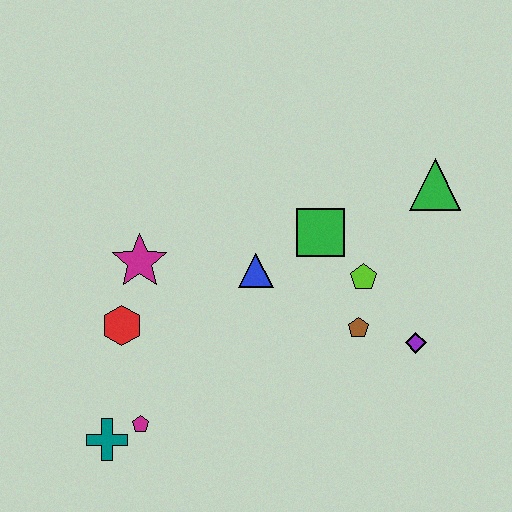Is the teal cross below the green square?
Yes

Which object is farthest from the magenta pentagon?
The green triangle is farthest from the magenta pentagon.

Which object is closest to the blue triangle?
The green square is closest to the blue triangle.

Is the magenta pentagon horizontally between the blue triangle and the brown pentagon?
No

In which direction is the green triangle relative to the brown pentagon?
The green triangle is above the brown pentagon.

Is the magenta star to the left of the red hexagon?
No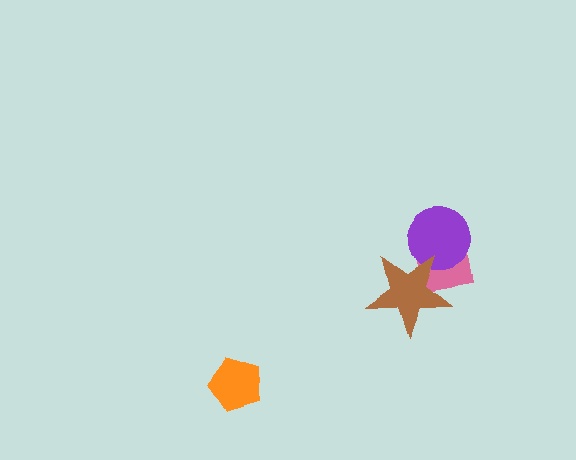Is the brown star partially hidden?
No, no other shape covers it.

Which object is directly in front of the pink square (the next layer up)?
The purple circle is directly in front of the pink square.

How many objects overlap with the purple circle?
2 objects overlap with the purple circle.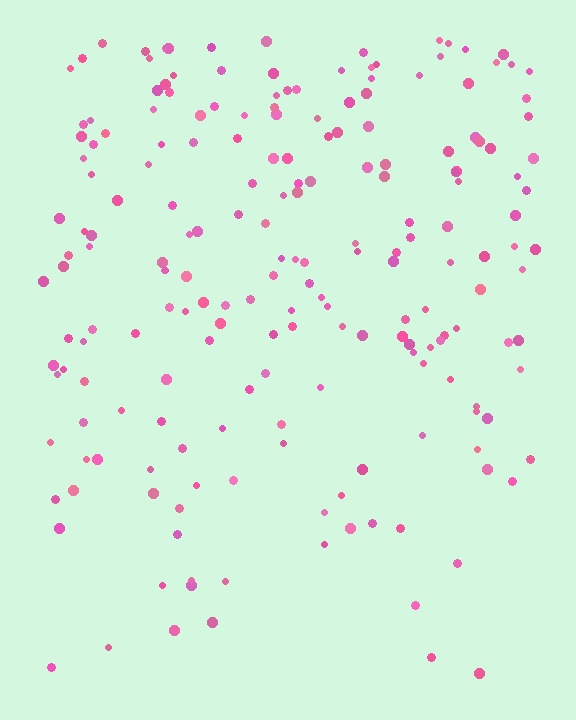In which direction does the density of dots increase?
From bottom to top, with the top side densest.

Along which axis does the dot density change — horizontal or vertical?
Vertical.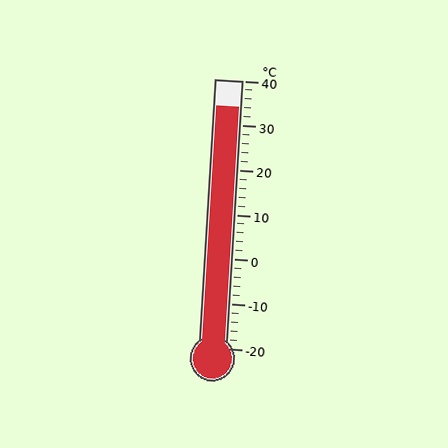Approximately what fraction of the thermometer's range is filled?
The thermometer is filled to approximately 90% of its range.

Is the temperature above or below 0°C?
The temperature is above 0°C.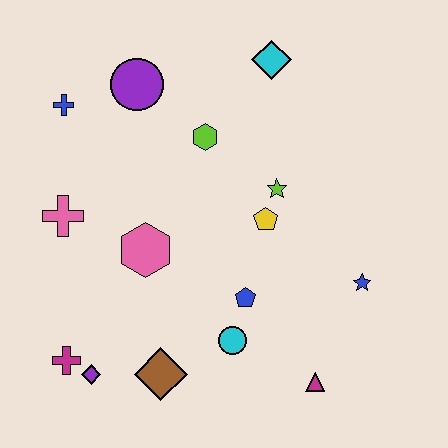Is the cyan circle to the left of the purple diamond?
No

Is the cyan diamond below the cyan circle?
No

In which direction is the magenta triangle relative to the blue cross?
The magenta triangle is below the blue cross.